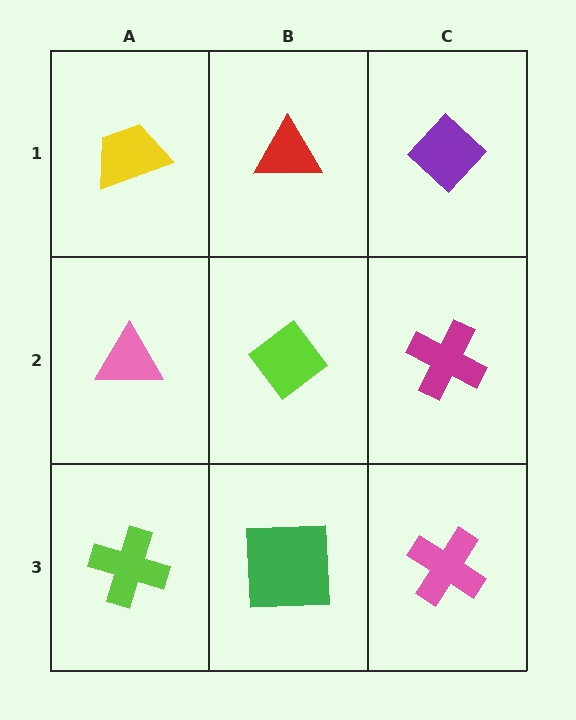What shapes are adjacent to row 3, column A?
A pink triangle (row 2, column A), a green square (row 3, column B).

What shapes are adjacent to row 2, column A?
A yellow trapezoid (row 1, column A), a lime cross (row 3, column A), a lime diamond (row 2, column B).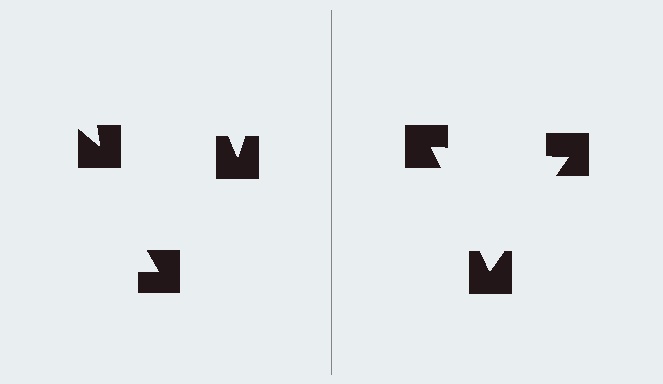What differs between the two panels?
The notched squares are positioned identically on both sides; only the wedge orientations differ. On the right they align to a triangle; on the left they are misaligned.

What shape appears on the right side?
An illusory triangle.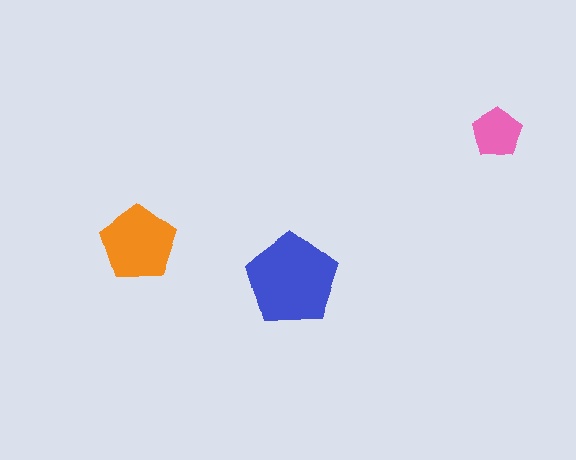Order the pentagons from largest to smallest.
the blue one, the orange one, the pink one.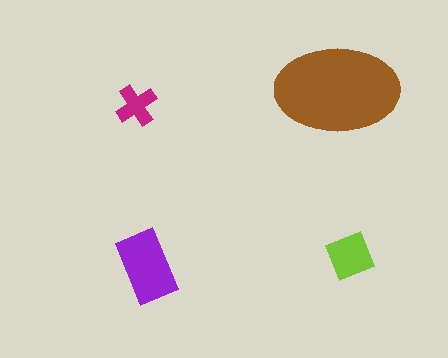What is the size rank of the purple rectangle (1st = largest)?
2nd.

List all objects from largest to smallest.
The brown ellipse, the purple rectangle, the lime diamond, the magenta cross.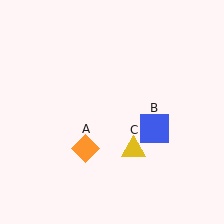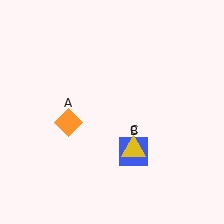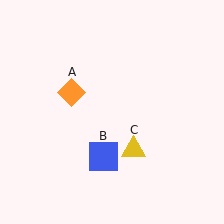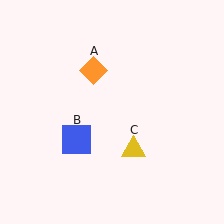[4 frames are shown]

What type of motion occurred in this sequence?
The orange diamond (object A), blue square (object B) rotated clockwise around the center of the scene.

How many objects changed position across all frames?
2 objects changed position: orange diamond (object A), blue square (object B).